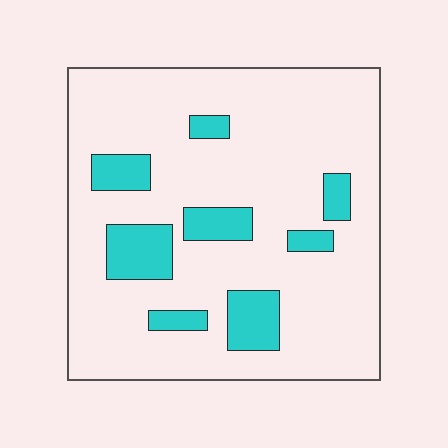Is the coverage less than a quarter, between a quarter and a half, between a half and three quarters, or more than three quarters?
Less than a quarter.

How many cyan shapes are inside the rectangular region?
8.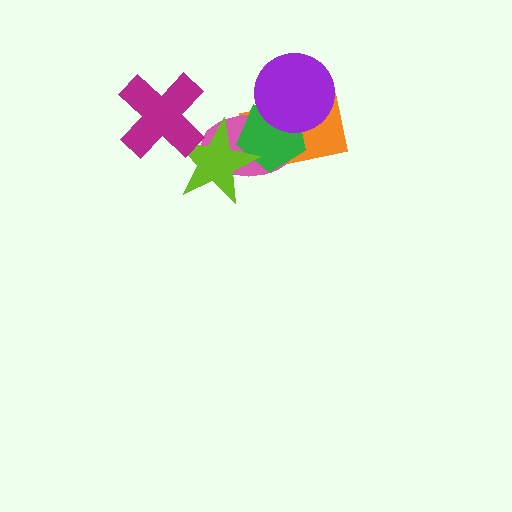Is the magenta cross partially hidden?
No, no other shape covers it.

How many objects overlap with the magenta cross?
1 object overlaps with the magenta cross.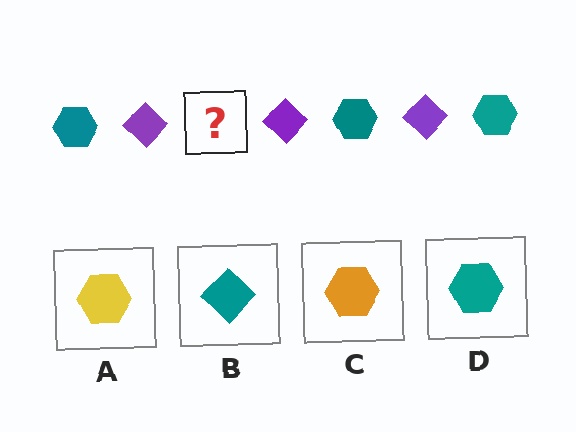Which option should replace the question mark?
Option D.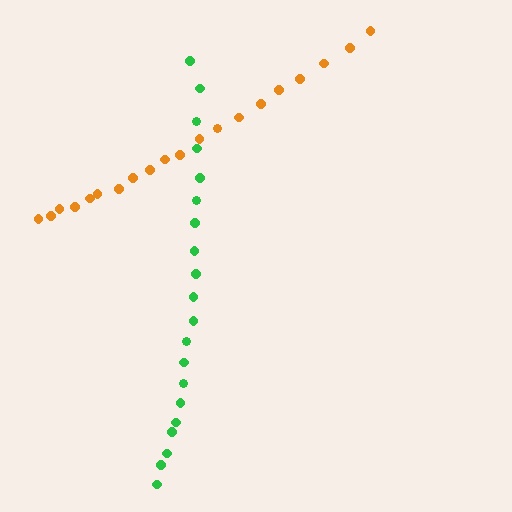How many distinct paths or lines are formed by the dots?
There are 2 distinct paths.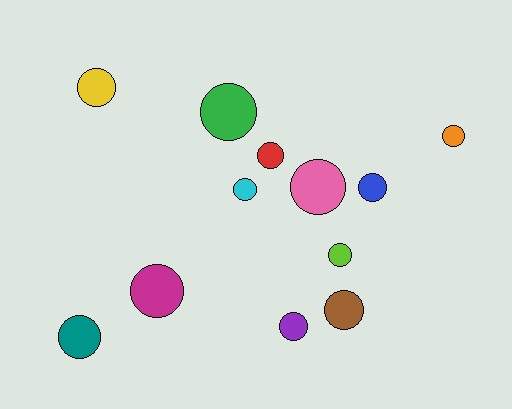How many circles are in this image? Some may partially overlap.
There are 12 circles.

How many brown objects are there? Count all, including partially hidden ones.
There is 1 brown object.